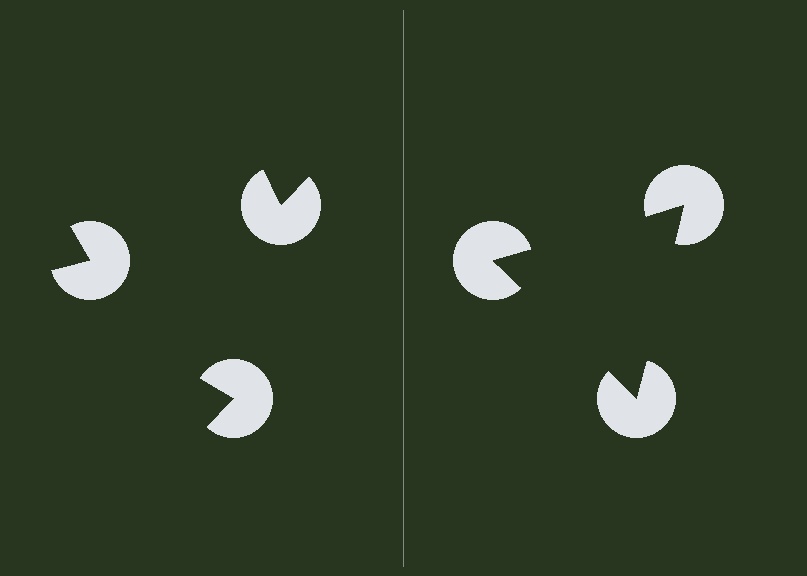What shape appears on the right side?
An illusory triangle.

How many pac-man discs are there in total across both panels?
6 — 3 on each side.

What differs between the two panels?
The pac-man discs are positioned identically on both sides; only the wedge orientations differ. On the right they align to a triangle; on the left they are misaligned.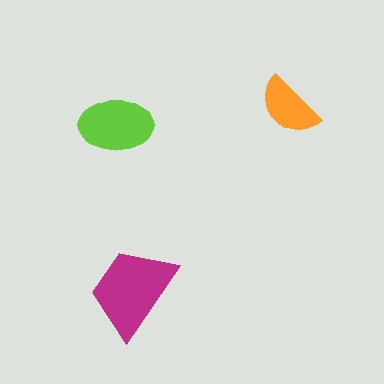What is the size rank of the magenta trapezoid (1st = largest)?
1st.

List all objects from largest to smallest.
The magenta trapezoid, the lime ellipse, the orange semicircle.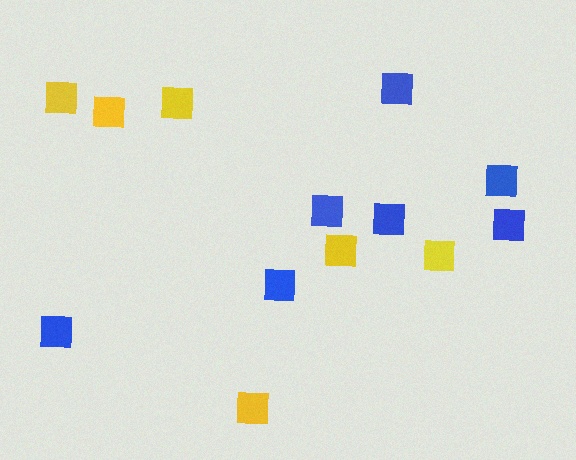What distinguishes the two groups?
There are 2 groups: one group of blue squares (7) and one group of yellow squares (6).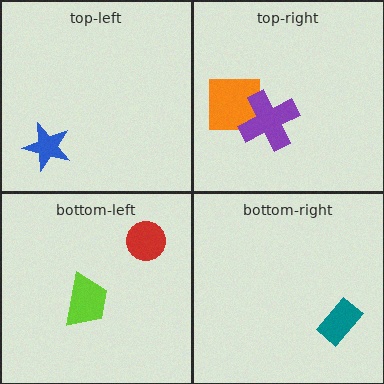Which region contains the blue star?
The top-left region.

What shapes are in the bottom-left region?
The lime trapezoid, the red circle.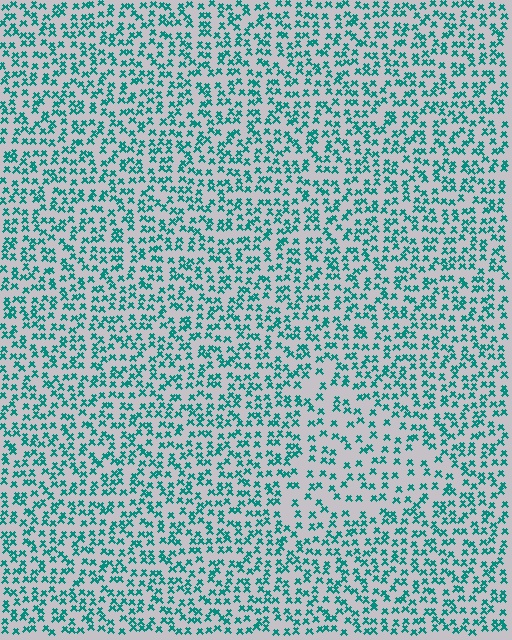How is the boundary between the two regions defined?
The boundary is defined by a change in element density (approximately 1.7x ratio). All elements are the same color, size, and shape.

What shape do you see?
I see a triangle.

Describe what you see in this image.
The image contains small teal elements arranged at two different densities. A triangle-shaped region is visible where the elements are less densely packed than the surrounding area.